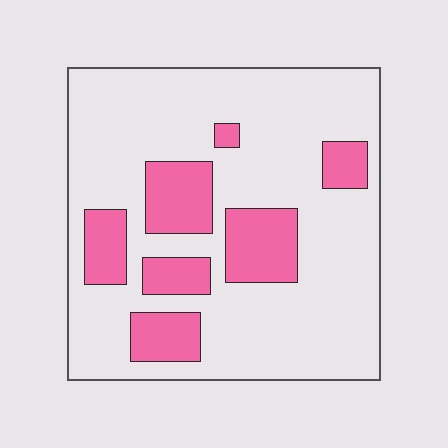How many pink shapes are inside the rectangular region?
7.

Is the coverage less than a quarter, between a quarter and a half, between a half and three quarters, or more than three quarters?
Less than a quarter.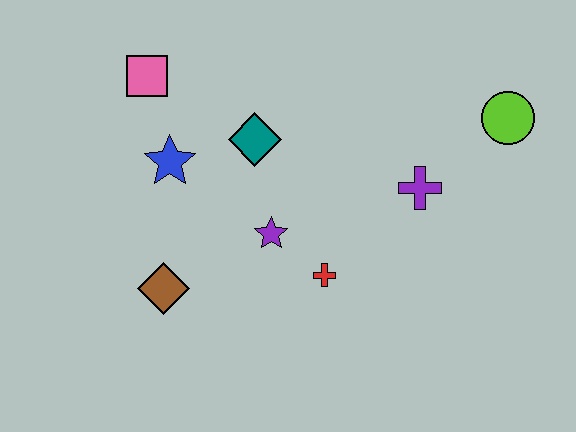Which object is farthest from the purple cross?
The pink square is farthest from the purple cross.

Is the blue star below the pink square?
Yes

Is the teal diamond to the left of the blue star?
No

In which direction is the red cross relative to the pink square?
The red cross is below the pink square.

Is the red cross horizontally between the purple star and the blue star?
No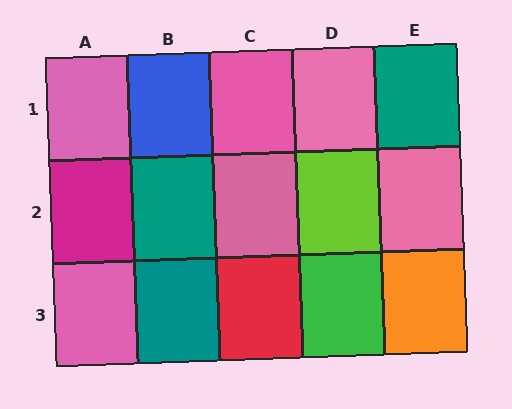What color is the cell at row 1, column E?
Teal.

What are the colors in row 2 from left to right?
Magenta, teal, pink, lime, pink.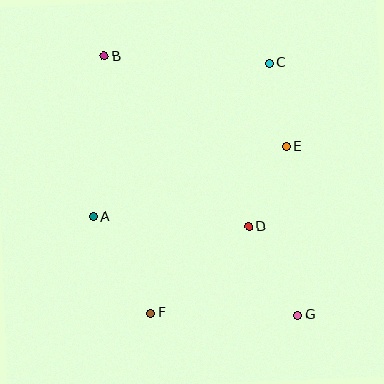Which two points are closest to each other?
Points C and E are closest to each other.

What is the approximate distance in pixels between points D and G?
The distance between D and G is approximately 101 pixels.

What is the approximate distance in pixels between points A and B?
The distance between A and B is approximately 161 pixels.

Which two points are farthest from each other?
Points B and G are farthest from each other.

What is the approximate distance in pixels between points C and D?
The distance between C and D is approximately 165 pixels.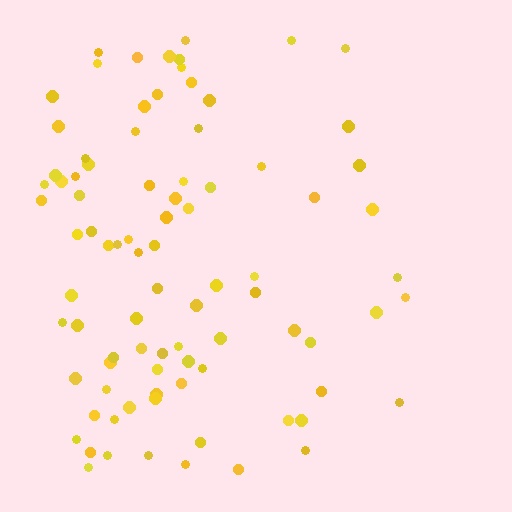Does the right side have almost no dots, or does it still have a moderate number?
Still a moderate number, just noticeably fewer than the left.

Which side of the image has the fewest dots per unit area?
The right.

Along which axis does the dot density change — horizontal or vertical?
Horizontal.